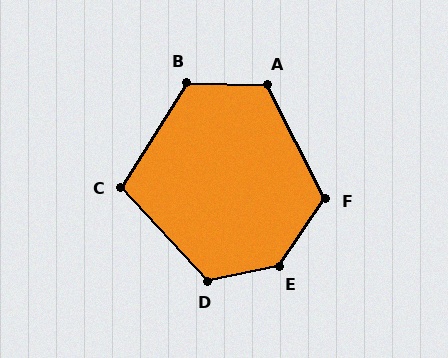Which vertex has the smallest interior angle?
C, at approximately 105 degrees.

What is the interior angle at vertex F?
Approximately 119 degrees (obtuse).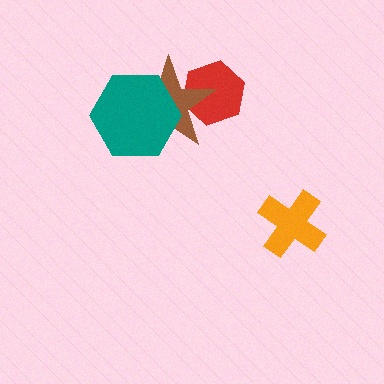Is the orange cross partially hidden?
No, no other shape covers it.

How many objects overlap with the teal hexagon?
1 object overlaps with the teal hexagon.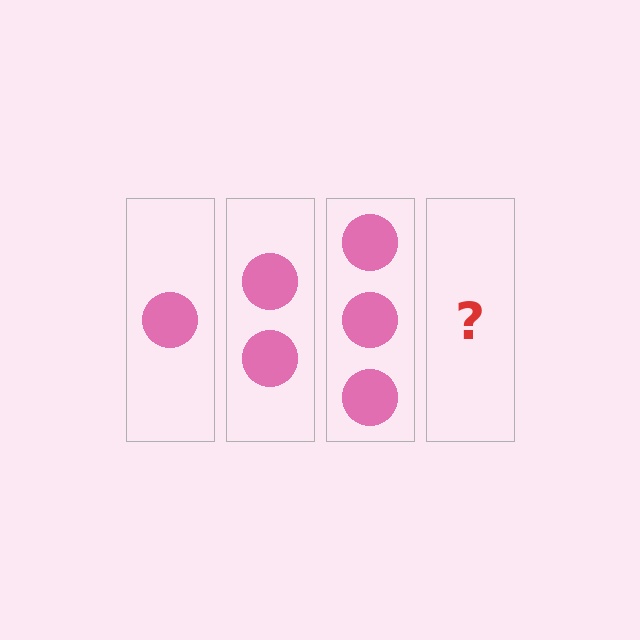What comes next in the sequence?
The next element should be 4 circles.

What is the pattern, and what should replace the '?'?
The pattern is that each step adds one more circle. The '?' should be 4 circles.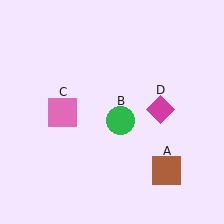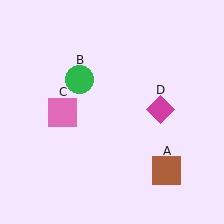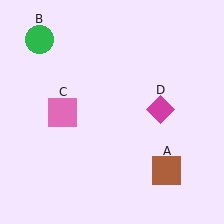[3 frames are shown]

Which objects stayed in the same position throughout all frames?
Brown square (object A) and pink square (object C) and magenta diamond (object D) remained stationary.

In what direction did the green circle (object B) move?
The green circle (object B) moved up and to the left.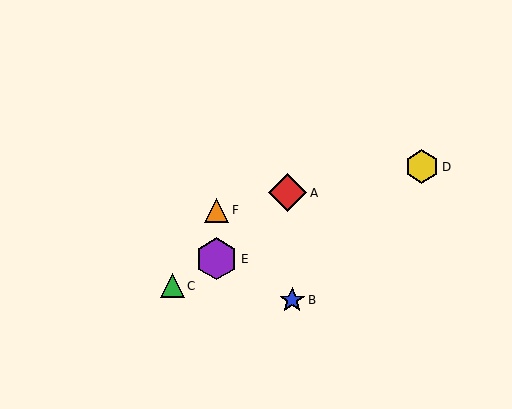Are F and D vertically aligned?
No, F is at x≈217 and D is at x≈422.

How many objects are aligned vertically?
2 objects (E, F) are aligned vertically.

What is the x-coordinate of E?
Object E is at x≈217.